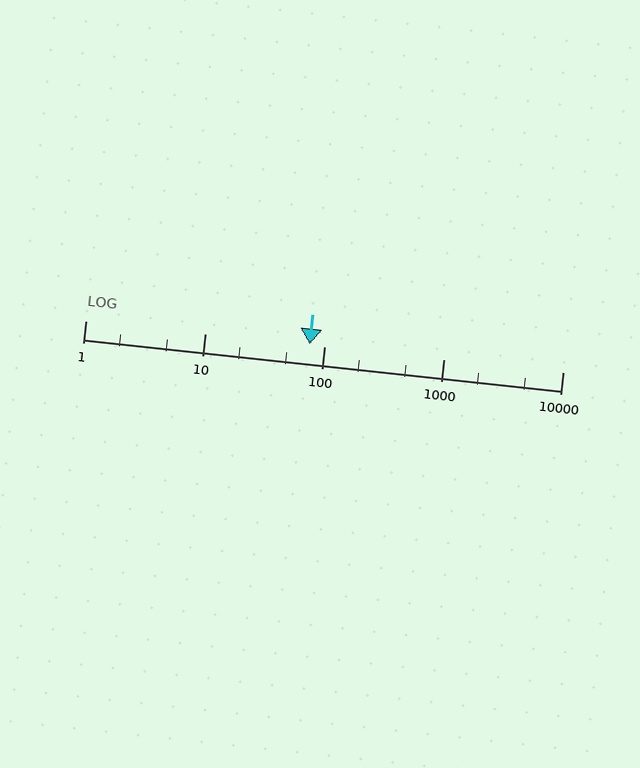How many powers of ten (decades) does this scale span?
The scale spans 4 decades, from 1 to 10000.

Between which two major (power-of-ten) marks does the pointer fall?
The pointer is between 10 and 100.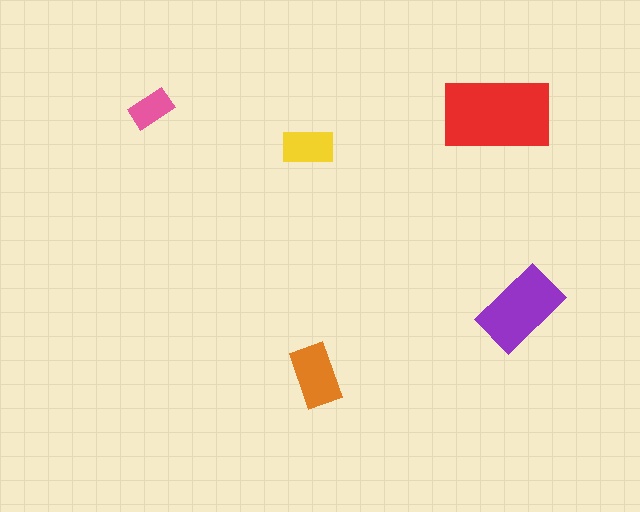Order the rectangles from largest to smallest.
the red one, the purple one, the orange one, the yellow one, the pink one.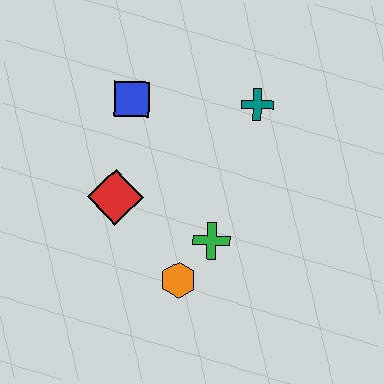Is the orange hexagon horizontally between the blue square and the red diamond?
No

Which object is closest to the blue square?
The red diamond is closest to the blue square.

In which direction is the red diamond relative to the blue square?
The red diamond is below the blue square.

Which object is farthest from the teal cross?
The orange hexagon is farthest from the teal cross.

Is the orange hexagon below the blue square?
Yes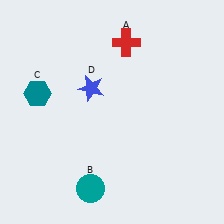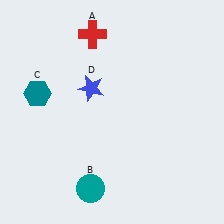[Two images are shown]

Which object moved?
The red cross (A) moved left.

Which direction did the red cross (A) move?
The red cross (A) moved left.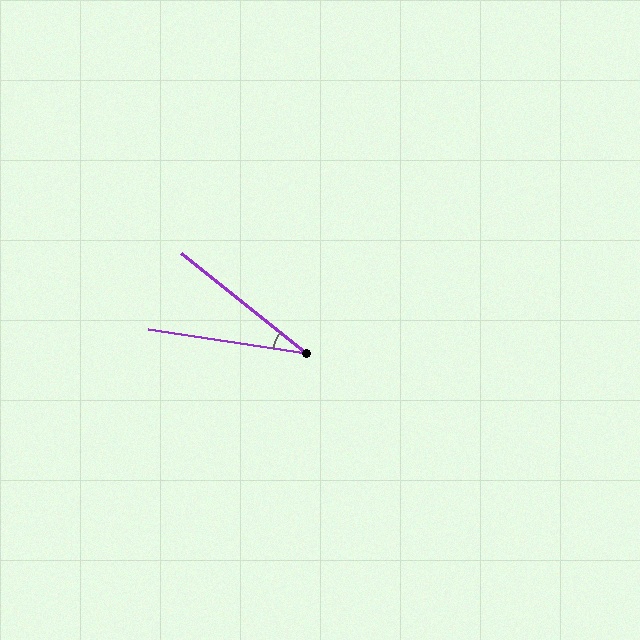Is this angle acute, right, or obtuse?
It is acute.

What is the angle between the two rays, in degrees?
Approximately 30 degrees.